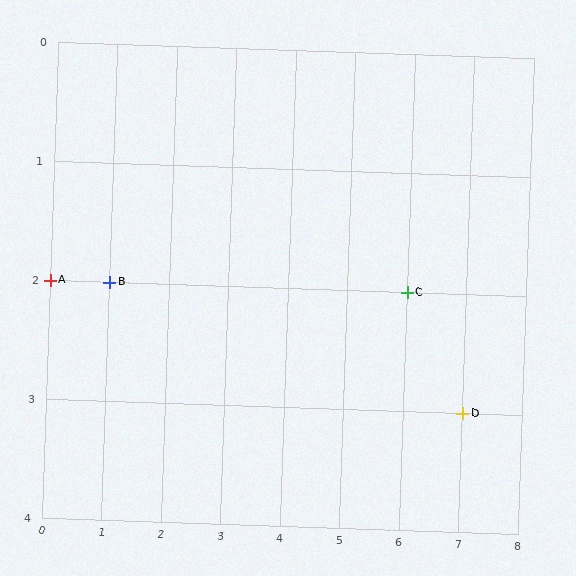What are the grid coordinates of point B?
Point B is at grid coordinates (1, 2).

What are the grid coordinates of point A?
Point A is at grid coordinates (0, 2).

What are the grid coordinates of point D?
Point D is at grid coordinates (7, 3).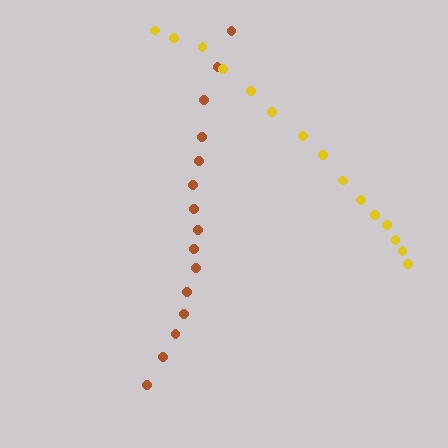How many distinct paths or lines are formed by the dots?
There are 2 distinct paths.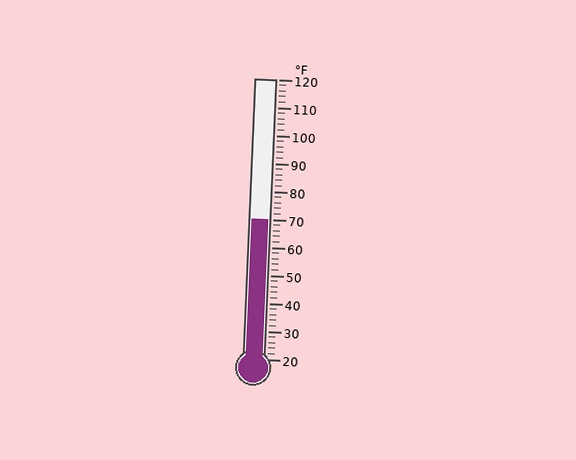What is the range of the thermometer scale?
The thermometer scale ranges from 20°F to 120°F.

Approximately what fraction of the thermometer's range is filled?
The thermometer is filled to approximately 50% of its range.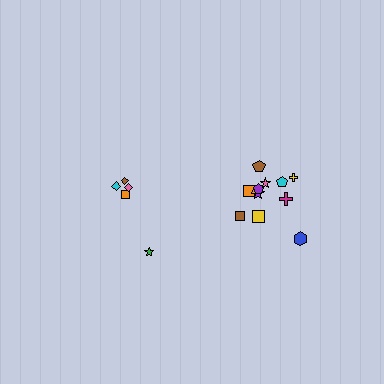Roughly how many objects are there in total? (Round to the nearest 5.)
Roughly 15 objects in total.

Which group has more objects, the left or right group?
The right group.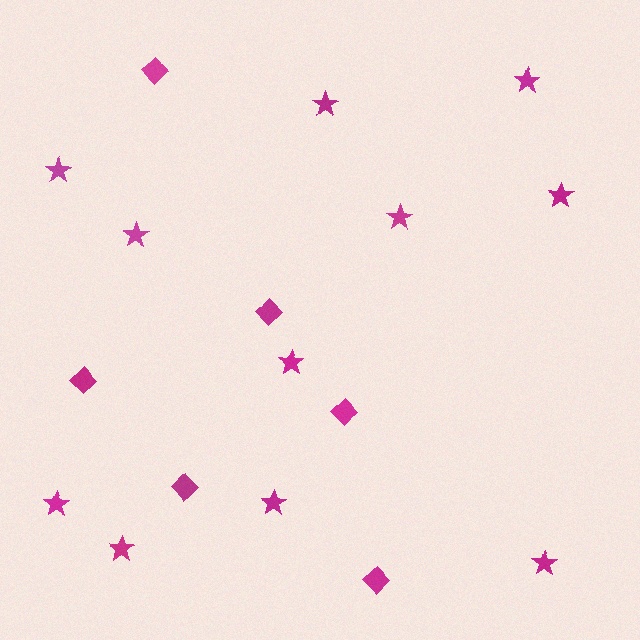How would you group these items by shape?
There are 2 groups: one group of diamonds (6) and one group of stars (11).